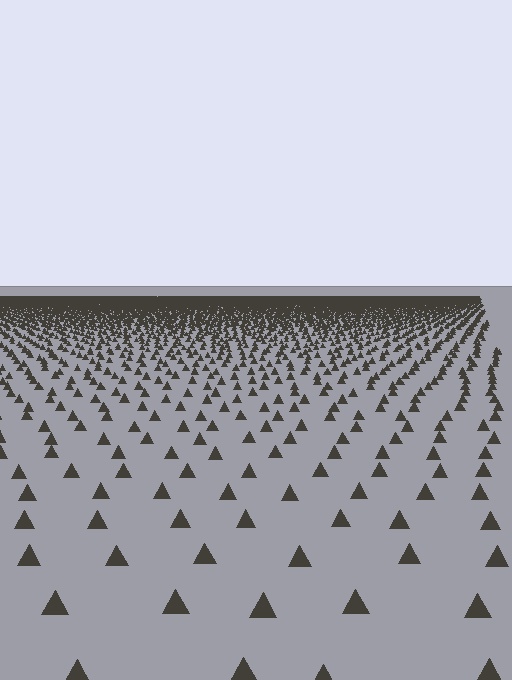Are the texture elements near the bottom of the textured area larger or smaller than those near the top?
Larger. Near the bottom, elements are closer to the viewer and appear at a bigger on-screen size.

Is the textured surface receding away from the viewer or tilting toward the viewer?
The surface is receding away from the viewer. Texture elements get smaller and denser toward the top.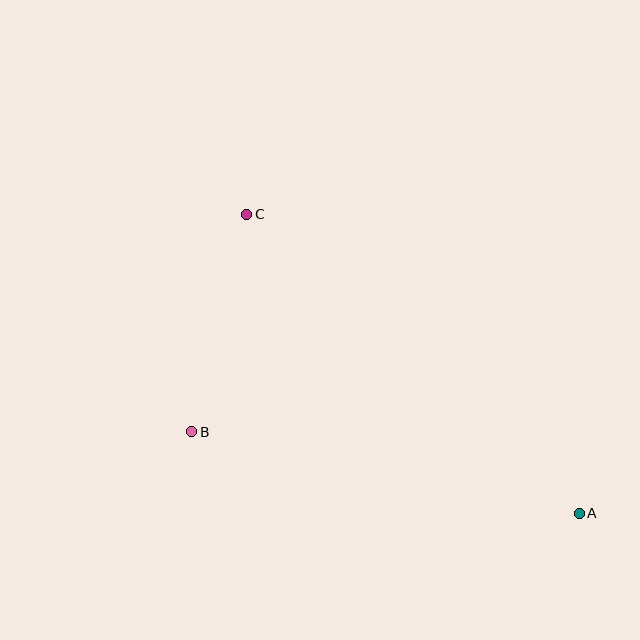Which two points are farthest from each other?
Points A and C are farthest from each other.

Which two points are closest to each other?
Points B and C are closest to each other.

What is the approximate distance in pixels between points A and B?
The distance between A and B is approximately 396 pixels.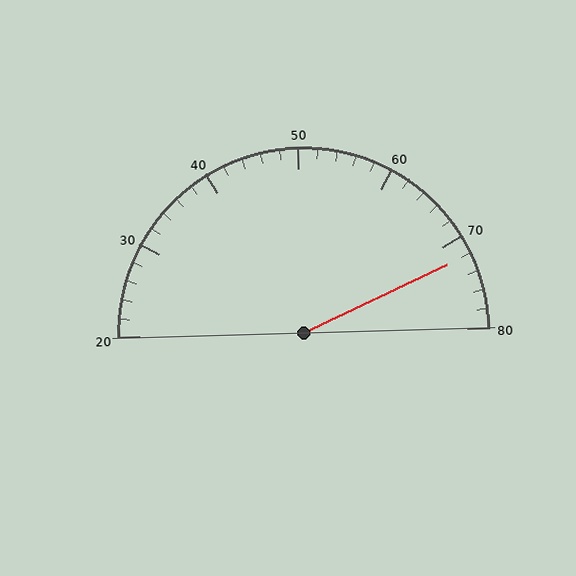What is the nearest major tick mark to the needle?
The nearest major tick mark is 70.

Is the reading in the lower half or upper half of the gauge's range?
The reading is in the upper half of the range (20 to 80).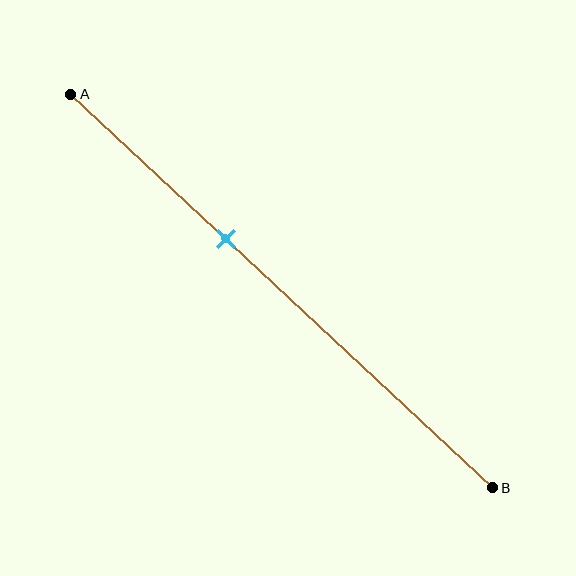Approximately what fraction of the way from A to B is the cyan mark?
The cyan mark is approximately 35% of the way from A to B.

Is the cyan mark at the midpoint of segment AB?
No, the mark is at about 35% from A, not at the 50% midpoint.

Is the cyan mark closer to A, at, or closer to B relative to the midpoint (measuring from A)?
The cyan mark is closer to point A than the midpoint of segment AB.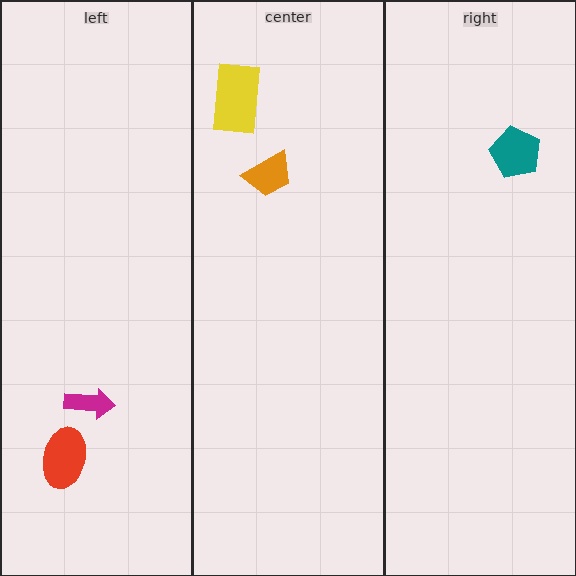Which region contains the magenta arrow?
The left region.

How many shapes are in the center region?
2.